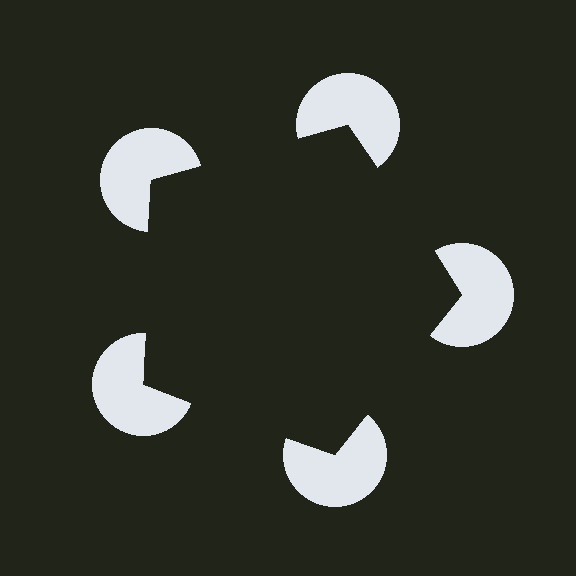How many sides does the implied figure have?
5 sides.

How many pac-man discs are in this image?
There are 5 — one at each vertex of the illusory pentagon.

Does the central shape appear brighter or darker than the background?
It typically appears slightly darker than the background, even though no actual brightness change is drawn.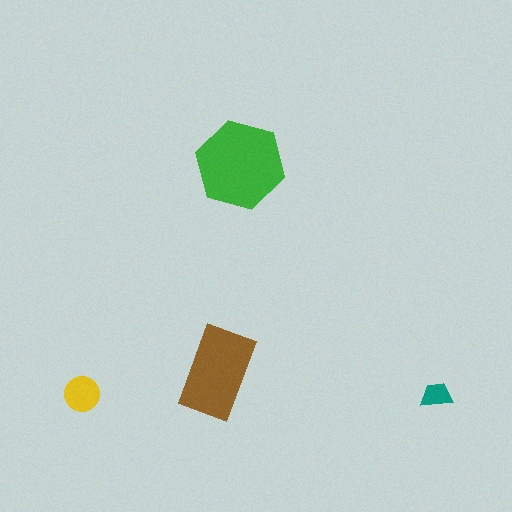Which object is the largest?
The green hexagon.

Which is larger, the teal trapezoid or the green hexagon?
The green hexagon.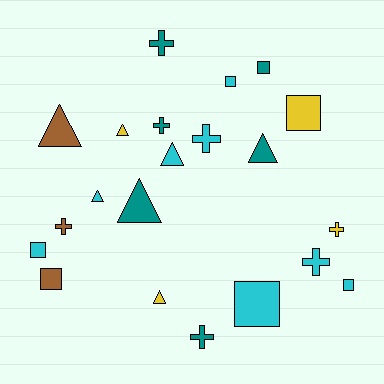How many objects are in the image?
There are 21 objects.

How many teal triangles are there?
There are 2 teal triangles.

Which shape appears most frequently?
Square, with 7 objects.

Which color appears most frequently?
Cyan, with 8 objects.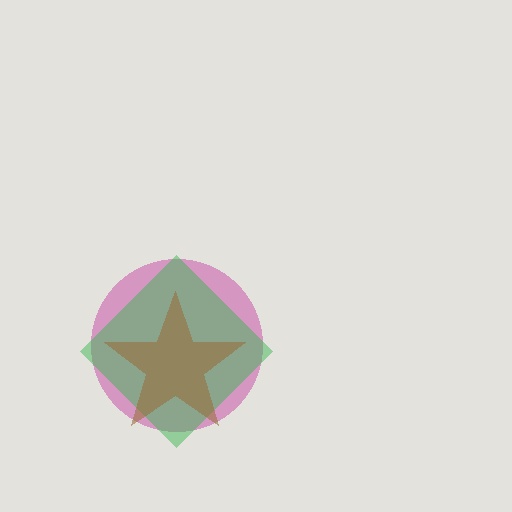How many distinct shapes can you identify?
There are 3 distinct shapes: a magenta circle, a green diamond, a brown star.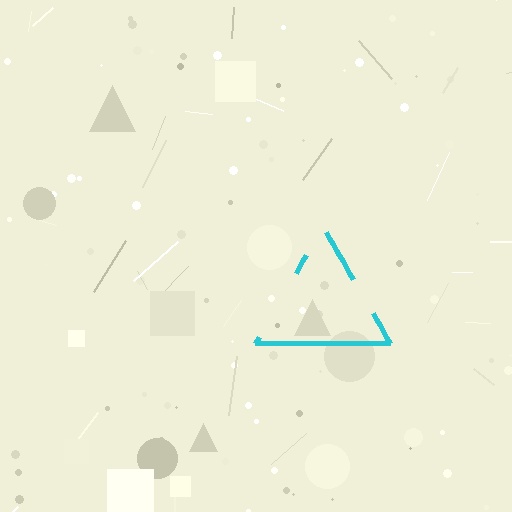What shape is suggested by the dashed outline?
The dashed outline suggests a triangle.